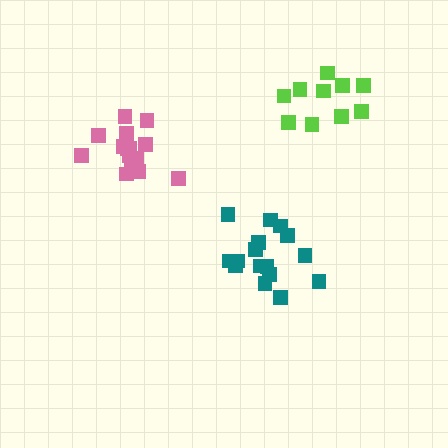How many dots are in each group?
Group 1: 10 dots, Group 2: 15 dots, Group 3: 16 dots (41 total).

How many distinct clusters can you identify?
There are 3 distinct clusters.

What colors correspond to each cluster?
The clusters are colored: lime, pink, teal.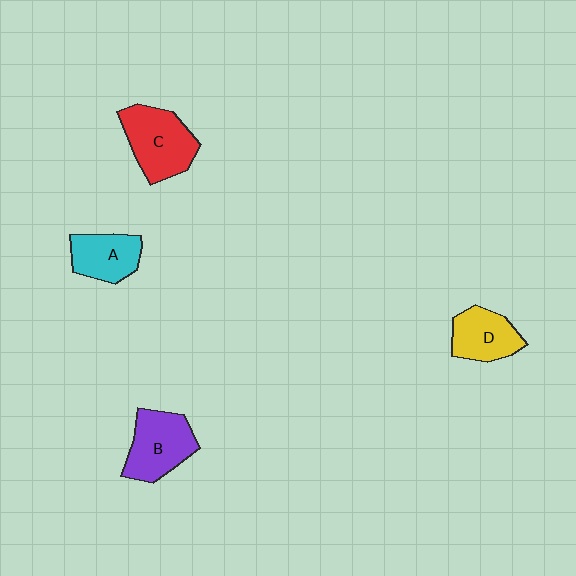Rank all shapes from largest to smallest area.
From largest to smallest: C (red), B (purple), D (yellow), A (cyan).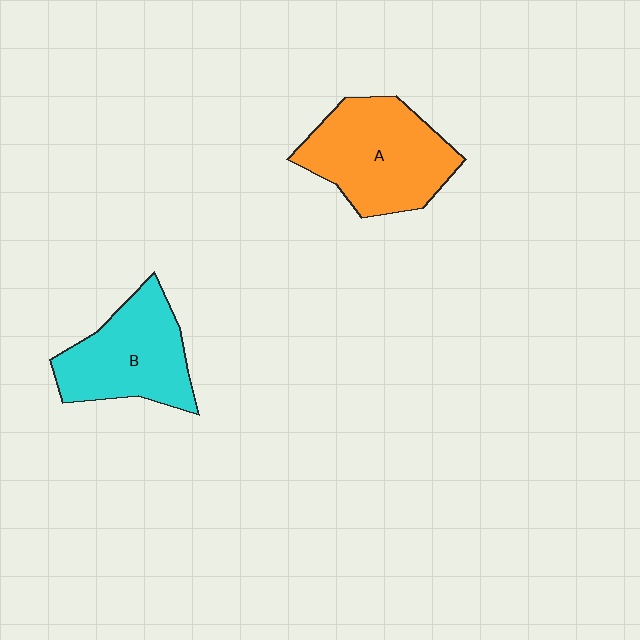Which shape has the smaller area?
Shape B (cyan).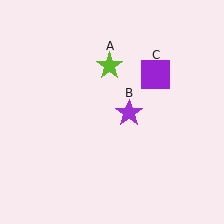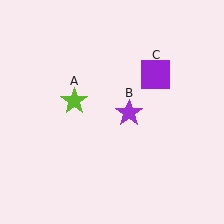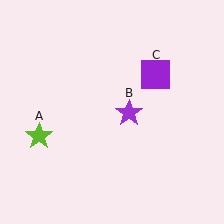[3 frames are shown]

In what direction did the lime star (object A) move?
The lime star (object A) moved down and to the left.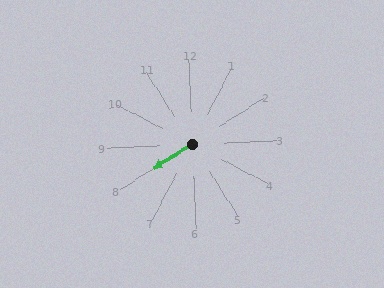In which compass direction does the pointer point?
Southwest.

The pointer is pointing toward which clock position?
Roughly 8 o'clock.